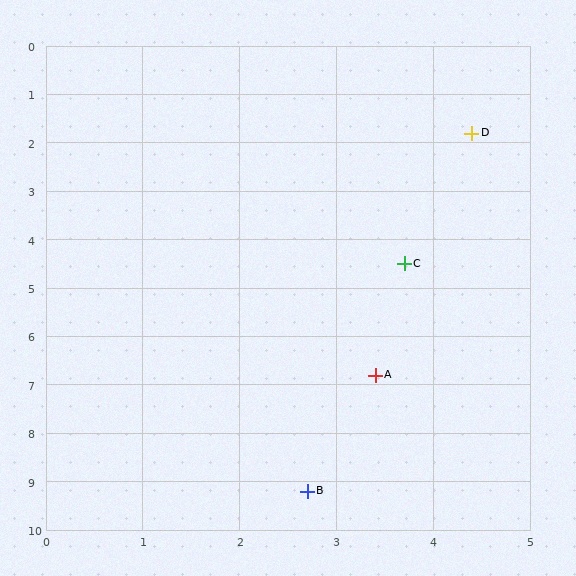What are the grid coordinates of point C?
Point C is at approximately (3.7, 4.5).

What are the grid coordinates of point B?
Point B is at approximately (2.7, 9.2).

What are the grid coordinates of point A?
Point A is at approximately (3.4, 6.8).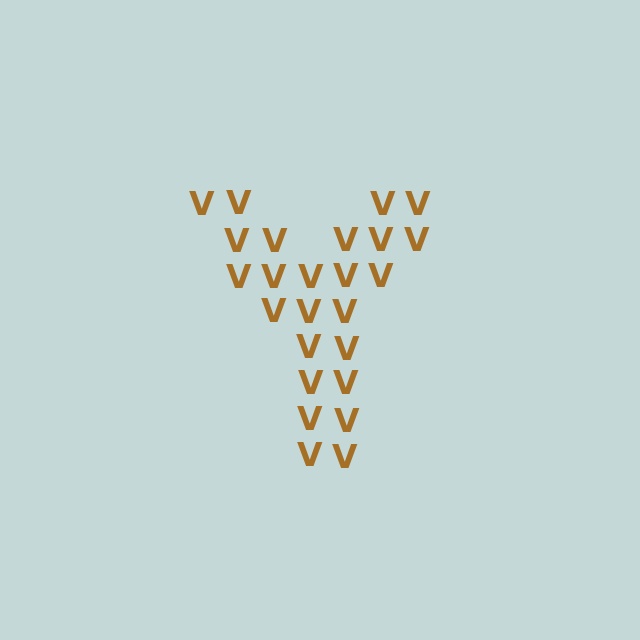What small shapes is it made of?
It is made of small letter V's.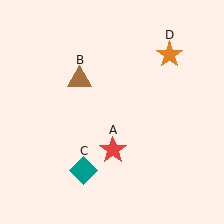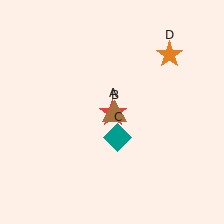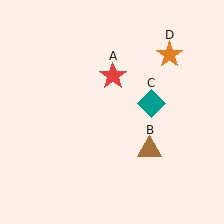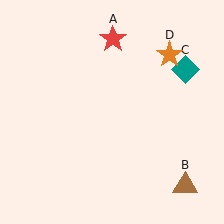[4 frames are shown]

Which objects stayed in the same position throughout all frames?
Orange star (object D) remained stationary.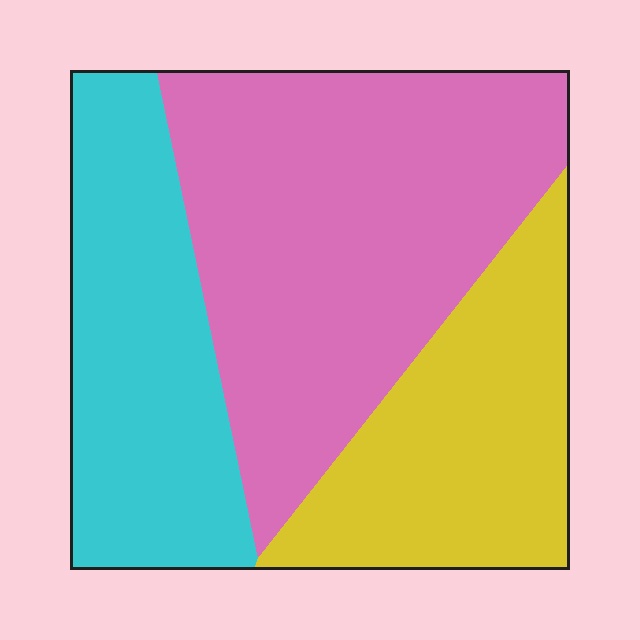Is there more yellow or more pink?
Pink.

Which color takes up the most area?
Pink, at roughly 45%.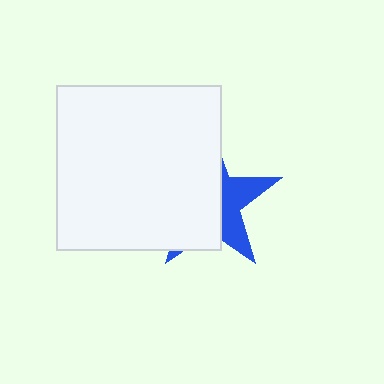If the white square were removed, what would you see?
You would see the complete blue star.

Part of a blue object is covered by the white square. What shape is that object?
It is a star.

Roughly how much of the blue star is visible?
A small part of it is visible (roughly 36%).